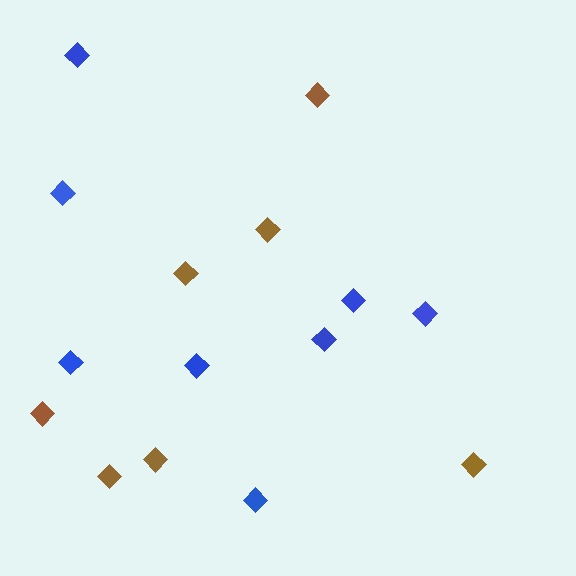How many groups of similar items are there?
There are 2 groups: one group of blue diamonds (8) and one group of brown diamonds (7).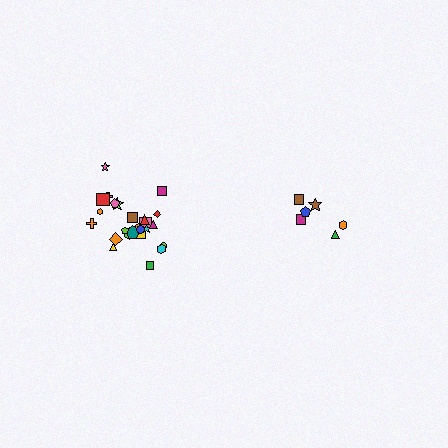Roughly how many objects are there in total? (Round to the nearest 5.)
Roughly 30 objects in total.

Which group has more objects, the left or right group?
The left group.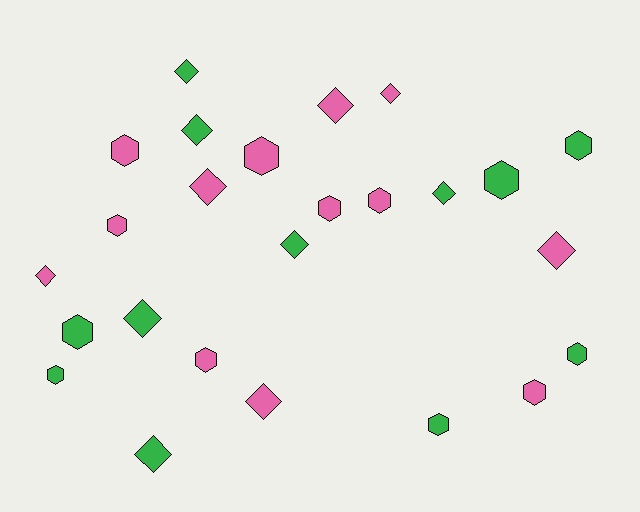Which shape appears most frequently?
Hexagon, with 13 objects.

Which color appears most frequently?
Pink, with 13 objects.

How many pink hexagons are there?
There are 7 pink hexagons.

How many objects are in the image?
There are 25 objects.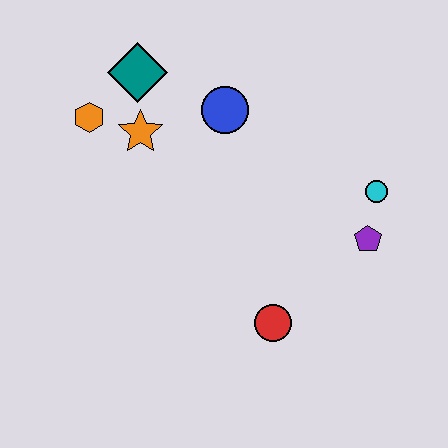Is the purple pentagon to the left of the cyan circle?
Yes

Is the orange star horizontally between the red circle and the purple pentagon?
No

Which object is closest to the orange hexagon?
The orange star is closest to the orange hexagon.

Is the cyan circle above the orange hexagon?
No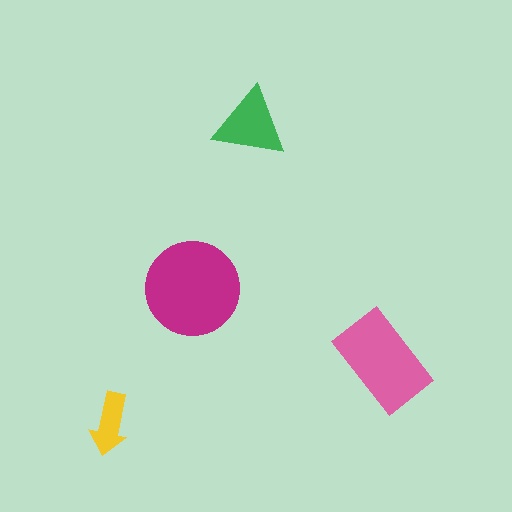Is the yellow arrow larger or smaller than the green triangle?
Smaller.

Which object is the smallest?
The yellow arrow.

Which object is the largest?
The magenta circle.